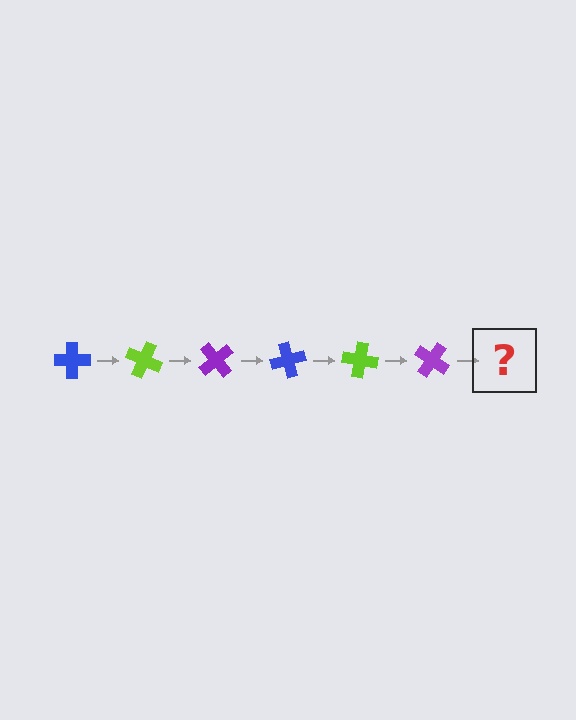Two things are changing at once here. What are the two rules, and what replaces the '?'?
The two rules are that it rotates 25 degrees each step and the color cycles through blue, lime, and purple. The '?' should be a blue cross, rotated 150 degrees from the start.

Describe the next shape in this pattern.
It should be a blue cross, rotated 150 degrees from the start.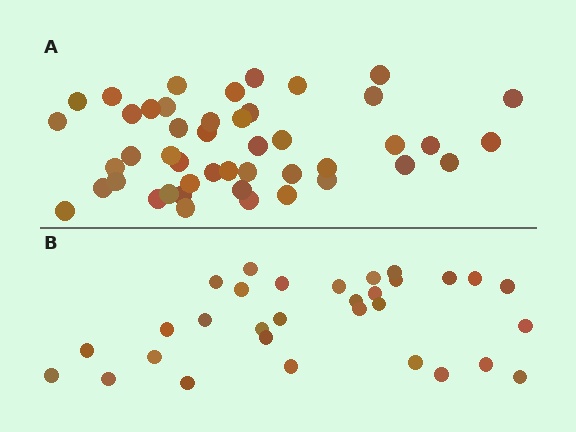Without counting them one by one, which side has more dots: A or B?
Region A (the top region) has more dots.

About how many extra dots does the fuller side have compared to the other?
Region A has approximately 15 more dots than region B.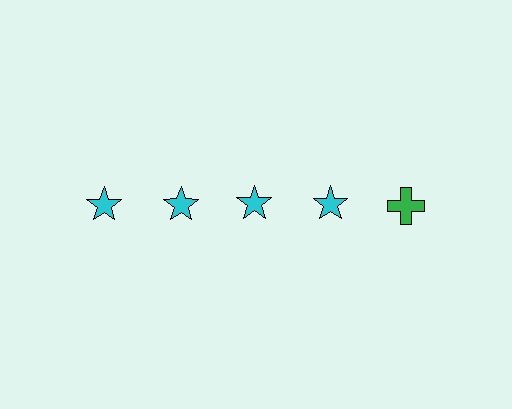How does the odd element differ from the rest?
It differs in both color (green instead of cyan) and shape (cross instead of star).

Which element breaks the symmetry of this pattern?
The green cross in the top row, rightmost column breaks the symmetry. All other shapes are cyan stars.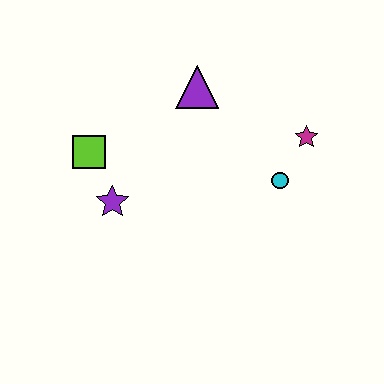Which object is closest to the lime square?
The purple star is closest to the lime square.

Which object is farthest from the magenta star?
The lime square is farthest from the magenta star.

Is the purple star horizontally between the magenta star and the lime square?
Yes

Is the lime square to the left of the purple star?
Yes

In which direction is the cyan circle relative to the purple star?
The cyan circle is to the right of the purple star.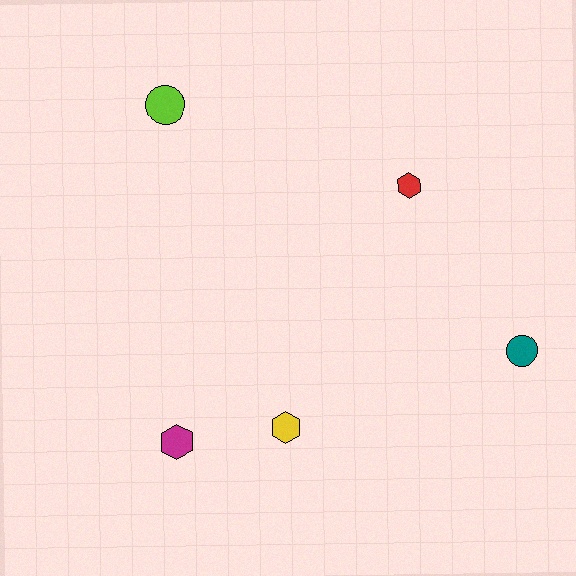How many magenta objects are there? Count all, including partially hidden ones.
There is 1 magenta object.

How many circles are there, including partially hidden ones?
There are 2 circles.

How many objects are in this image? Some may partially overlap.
There are 5 objects.